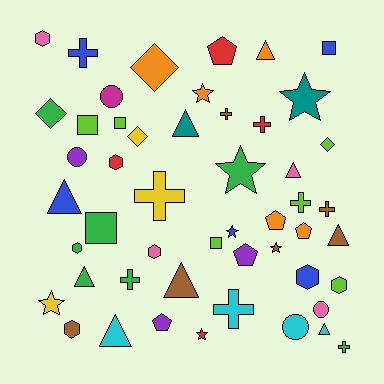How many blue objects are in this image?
There are 5 blue objects.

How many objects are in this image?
There are 50 objects.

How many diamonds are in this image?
There are 4 diamonds.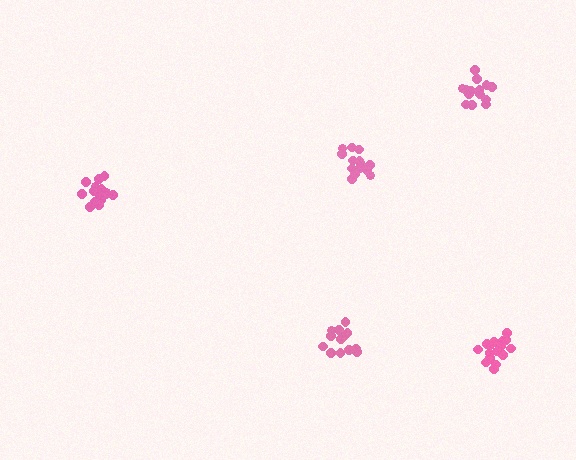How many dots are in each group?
Group 1: 15 dots, Group 2: 17 dots, Group 3: 13 dots, Group 4: 16 dots, Group 5: 14 dots (75 total).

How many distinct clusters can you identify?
There are 5 distinct clusters.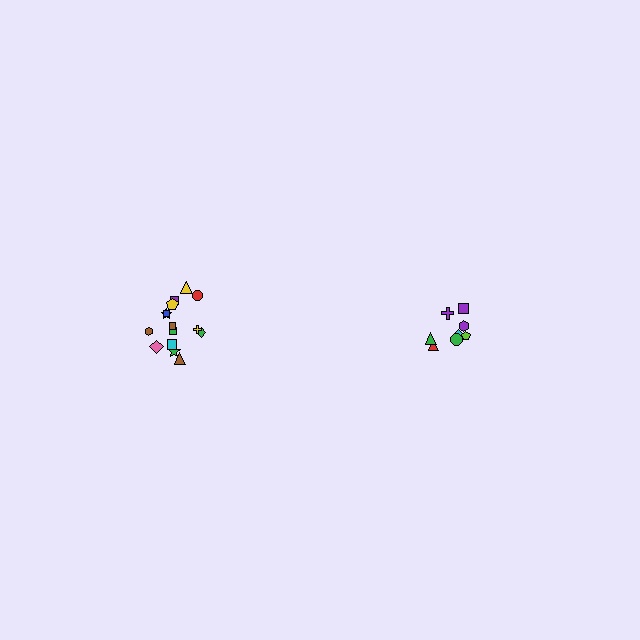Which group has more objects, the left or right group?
The left group.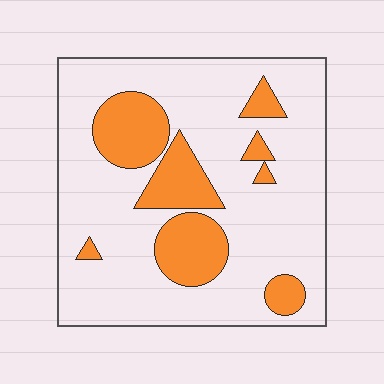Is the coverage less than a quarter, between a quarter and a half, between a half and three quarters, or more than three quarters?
Less than a quarter.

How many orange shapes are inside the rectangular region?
8.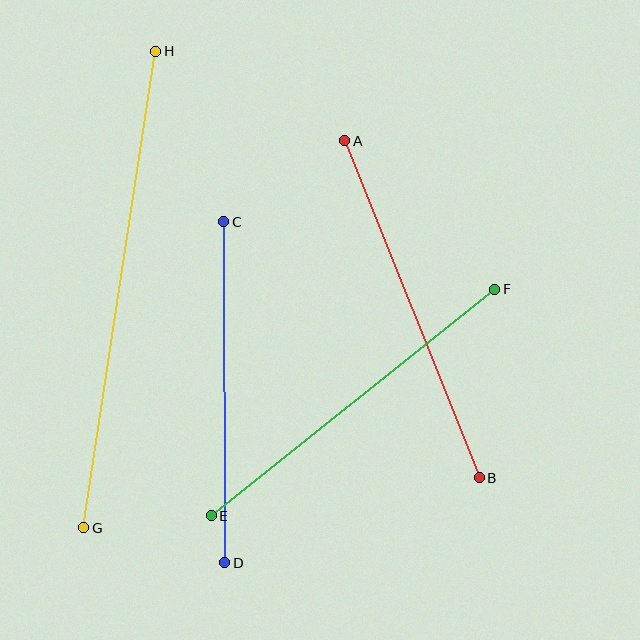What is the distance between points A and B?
The distance is approximately 363 pixels.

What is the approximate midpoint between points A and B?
The midpoint is at approximately (412, 309) pixels.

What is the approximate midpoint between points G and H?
The midpoint is at approximately (120, 289) pixels.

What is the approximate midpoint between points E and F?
The midpoint is at approximately (353, 402) pixels.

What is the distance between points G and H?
The distance is approximately 482 pixels.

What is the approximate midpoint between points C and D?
The midpoint is at approximately (224, 392) pixels.